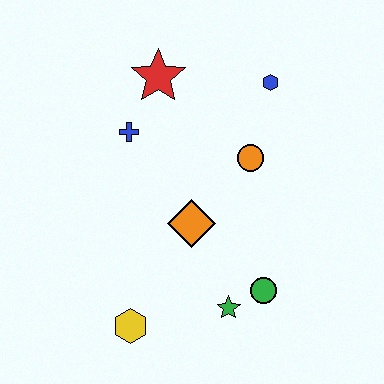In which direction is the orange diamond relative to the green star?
The orange diamond is above the green star.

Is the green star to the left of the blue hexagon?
Yes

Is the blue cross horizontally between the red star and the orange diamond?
No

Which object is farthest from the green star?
The red star is farthest from the green star.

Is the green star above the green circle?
No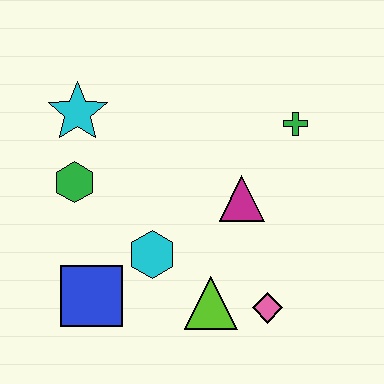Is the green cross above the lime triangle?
Yes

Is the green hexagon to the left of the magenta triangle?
Yes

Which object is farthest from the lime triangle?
The cyan star is farthest from the lime triangle.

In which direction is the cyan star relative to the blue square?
The cyan star is above the blue square.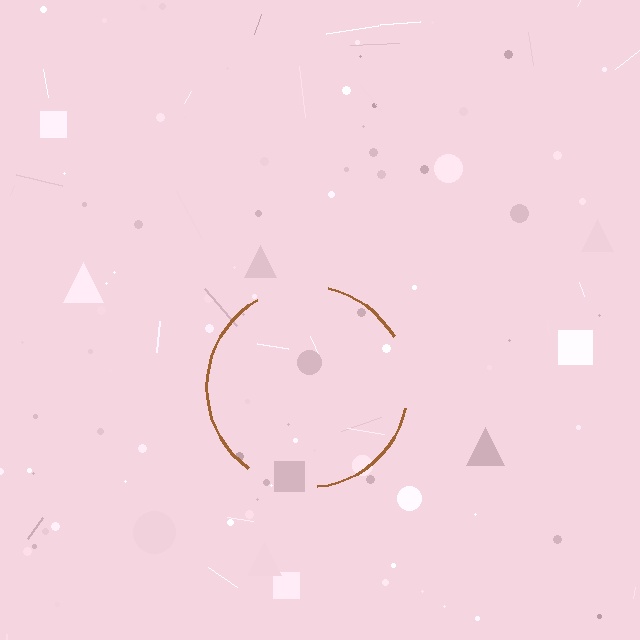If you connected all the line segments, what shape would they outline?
They would outline a circle.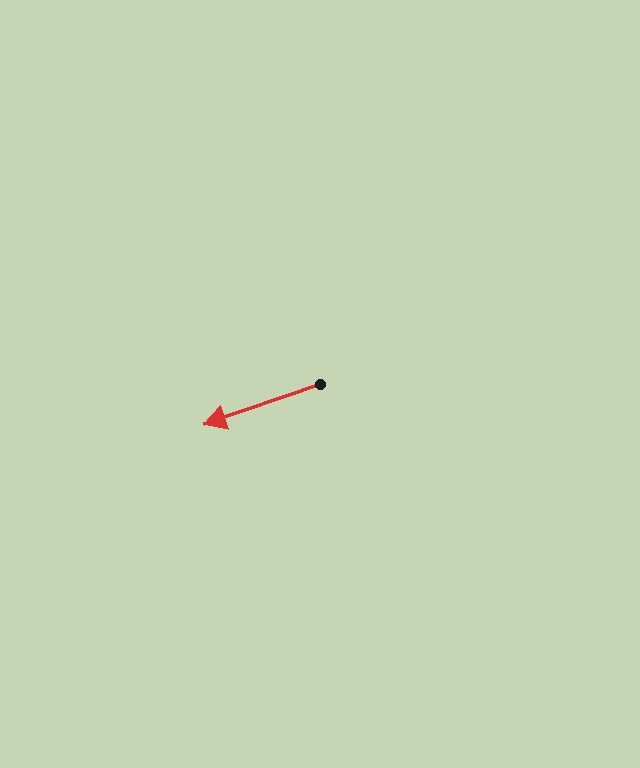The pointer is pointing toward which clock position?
Roughly 8 o'clock.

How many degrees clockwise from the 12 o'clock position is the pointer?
Approximately 251 degrees.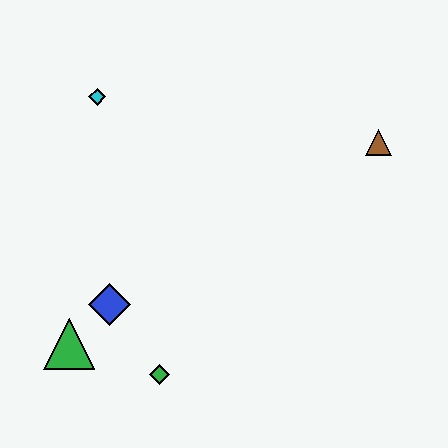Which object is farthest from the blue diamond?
The brown triangle is farthest from the blue diamond.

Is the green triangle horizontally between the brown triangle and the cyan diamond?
No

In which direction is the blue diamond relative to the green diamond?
The blue diamond is above the green diamond.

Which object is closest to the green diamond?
The blue diamond is closest to the green diamond.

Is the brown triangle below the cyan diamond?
Yes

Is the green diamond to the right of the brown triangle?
No